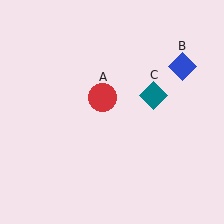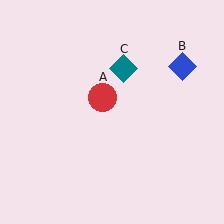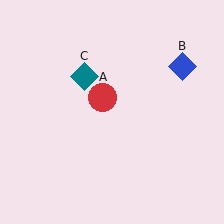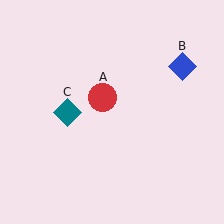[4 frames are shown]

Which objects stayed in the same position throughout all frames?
Red circle (object A) and blue diamond (object B) remained stationary.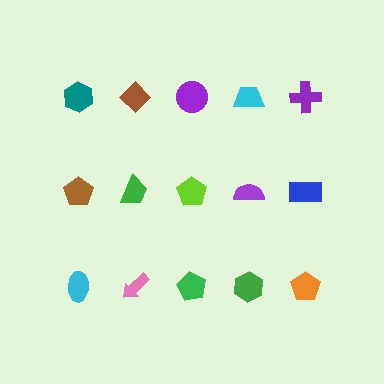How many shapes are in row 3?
5 shapes.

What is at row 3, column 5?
An orange pentagon.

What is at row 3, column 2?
A pink arrow.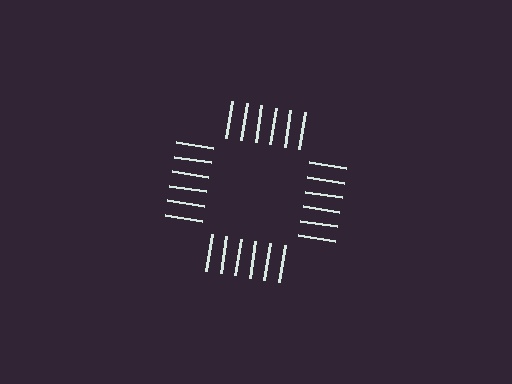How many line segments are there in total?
24 — 6 along each of the 4 edges.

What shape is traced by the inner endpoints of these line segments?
An illusory square — the line segments terminate on its edges but no continuous stroke is drawn.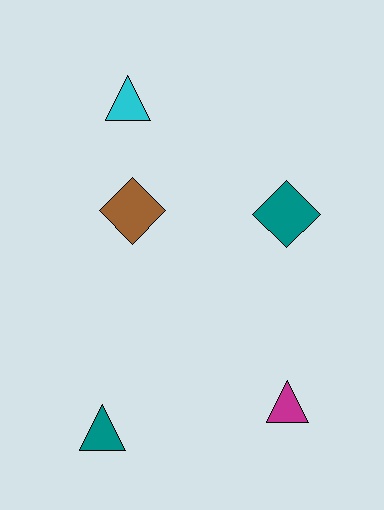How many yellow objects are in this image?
There are no yellow objects.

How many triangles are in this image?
There are 3 triangles.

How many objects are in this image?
There are 5 objects.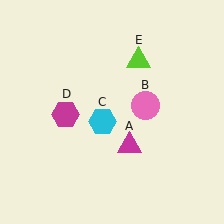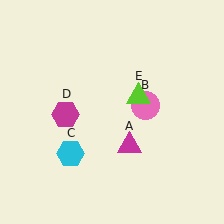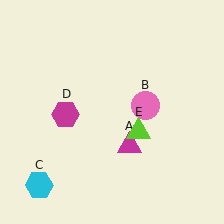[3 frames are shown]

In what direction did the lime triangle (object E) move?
The lime triangle (object E) moved down.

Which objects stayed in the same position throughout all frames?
Magenta triangle (object A) and pink circle (object B) and magenta hexagon (object D) remained stationary.